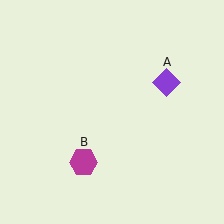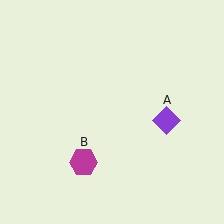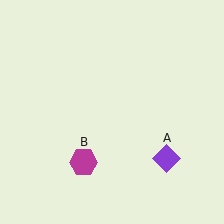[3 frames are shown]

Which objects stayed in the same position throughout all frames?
Magenta hexagon (object B) remained stationary.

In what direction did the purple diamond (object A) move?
The purple diamond (object A) moved down.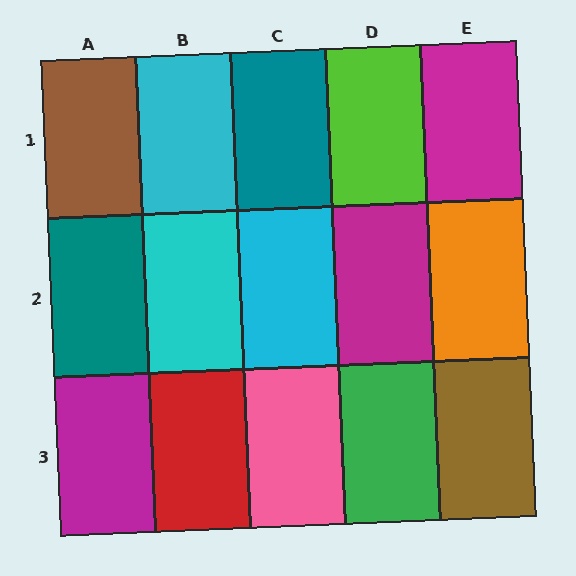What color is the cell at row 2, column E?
Orange.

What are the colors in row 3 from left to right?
Magenta, red, pink, green, brown.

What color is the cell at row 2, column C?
Cyan.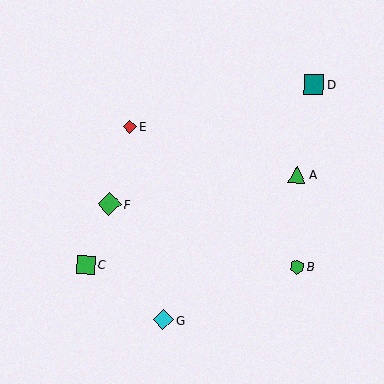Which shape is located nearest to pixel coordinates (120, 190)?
The green diamond (labeled F) at (109, 204) is nearest to that location.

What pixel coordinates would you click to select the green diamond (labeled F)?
Click at (109, 204) to select the green diamond F.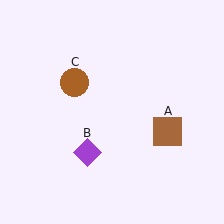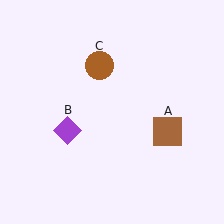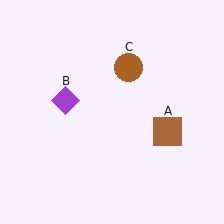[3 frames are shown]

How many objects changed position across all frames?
2 objects changed position: purple diamond (object B), brown circle (object C).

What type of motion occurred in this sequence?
The purple diamond (object B), brown circle (object C) rotated clockwise around the center of the scene.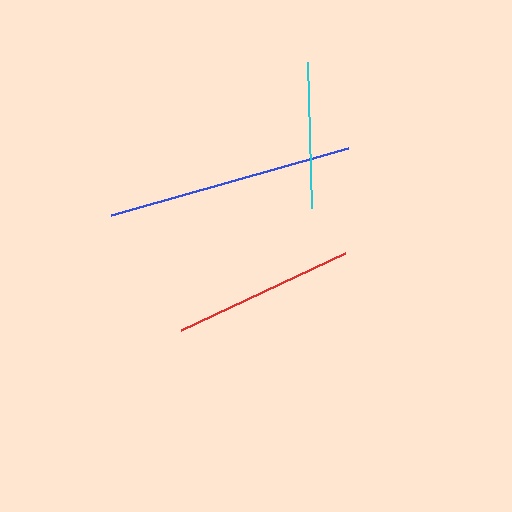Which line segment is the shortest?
The cyan line is the shortest at approximately 146 pixels.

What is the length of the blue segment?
The blue segment is approximately 246 pixels long.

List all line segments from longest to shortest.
From longest to shortest: blue, red, cyan.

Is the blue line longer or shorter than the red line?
The blue line is longer than the red line.